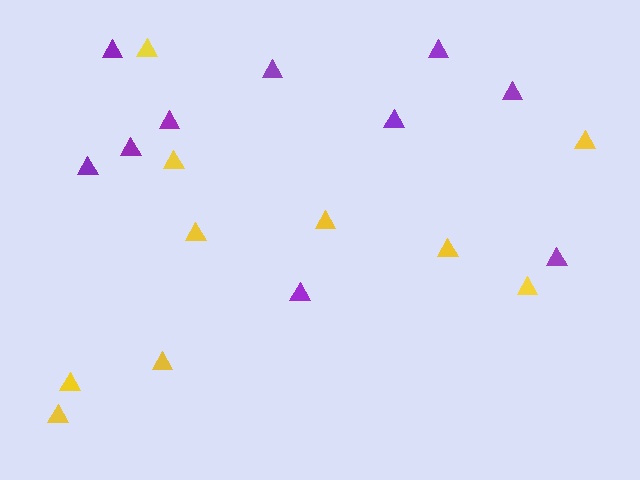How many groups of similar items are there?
There are 2 groups: one group of yellow triangles (10) and one group of purple triangles (10).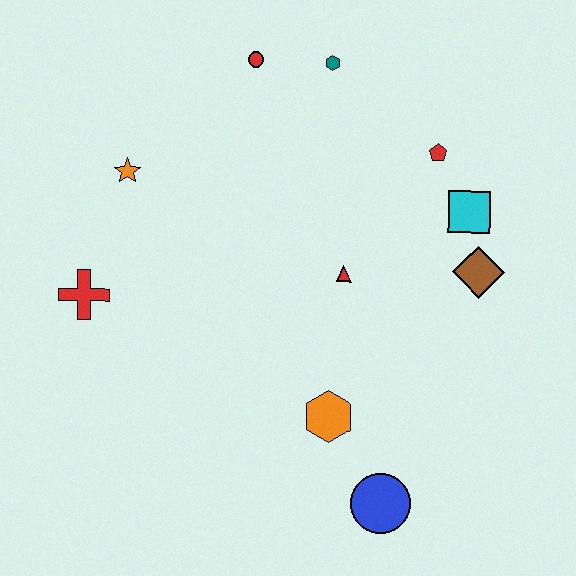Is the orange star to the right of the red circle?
No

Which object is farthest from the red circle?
The blue circle is farthest from the red circle.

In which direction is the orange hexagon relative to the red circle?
The orange hexagon is below the red circle.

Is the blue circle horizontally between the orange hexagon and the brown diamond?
Yes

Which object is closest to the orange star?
The red cross is closest to the orange star.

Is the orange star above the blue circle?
Yes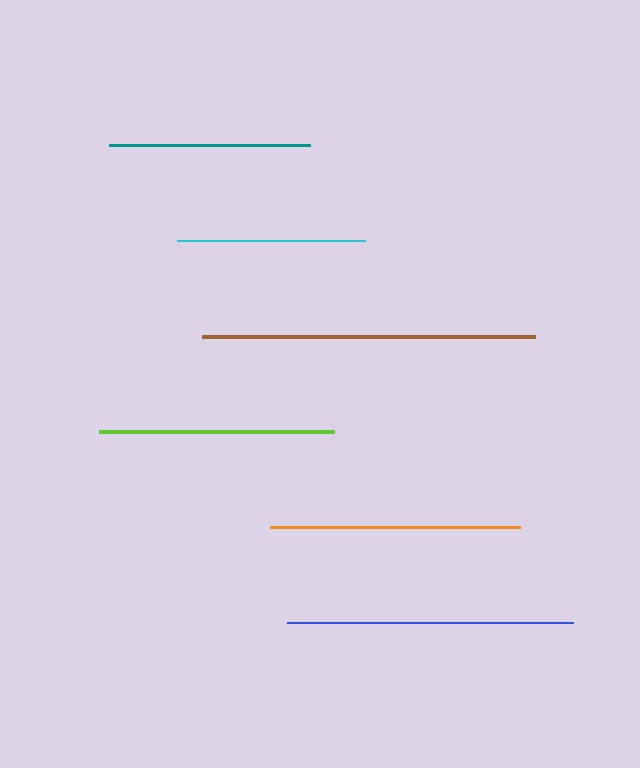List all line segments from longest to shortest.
From longest to shortest: brown, blue, orange, lime, teal, cyan.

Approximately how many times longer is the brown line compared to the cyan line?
The brown line is approximately 1.8 times the length of the cyan line.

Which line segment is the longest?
The brown line is the longest at approximately 333 pixels.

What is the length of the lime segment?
The lime segment is approximately 235 pixels long.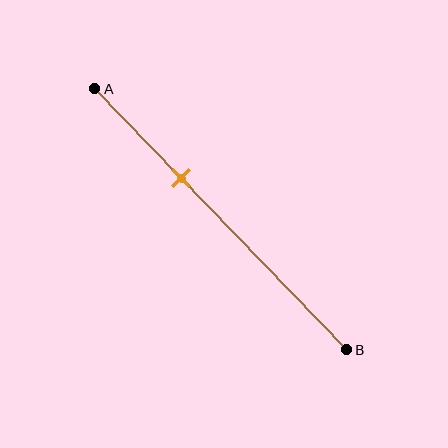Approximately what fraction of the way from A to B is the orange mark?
The orange mark is approximately 35% of the way from A to B.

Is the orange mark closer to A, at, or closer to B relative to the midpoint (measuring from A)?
The orange mark is closer to point A than the midpoint of segment AB.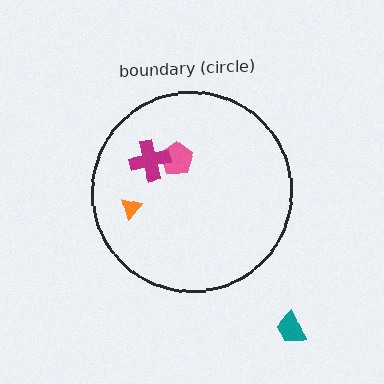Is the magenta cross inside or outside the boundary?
Inside.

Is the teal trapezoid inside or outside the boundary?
Outside.